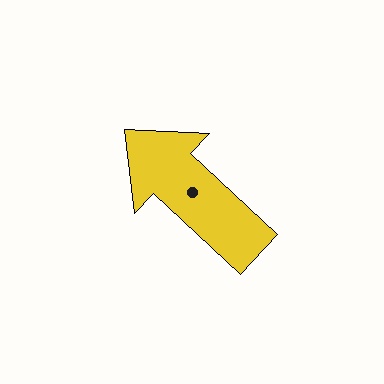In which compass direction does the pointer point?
Northwest.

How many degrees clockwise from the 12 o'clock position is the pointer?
Approximately 313 degrees.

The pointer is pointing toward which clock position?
Roughly 10 o'clock.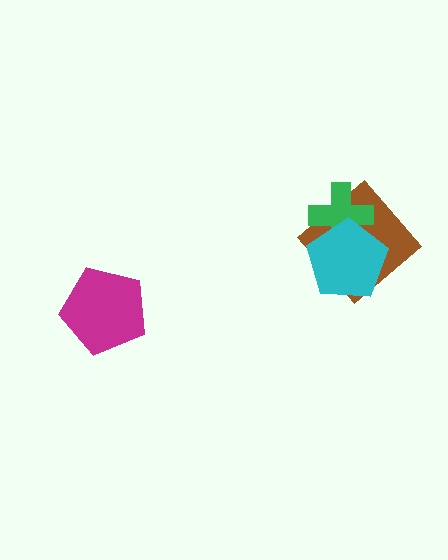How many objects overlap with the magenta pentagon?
0 objects overlap with the magenta pentagon.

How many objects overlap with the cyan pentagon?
2 objects overlap with the cyan pentagon.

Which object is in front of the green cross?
The cyan pentagon is in front of the green cross.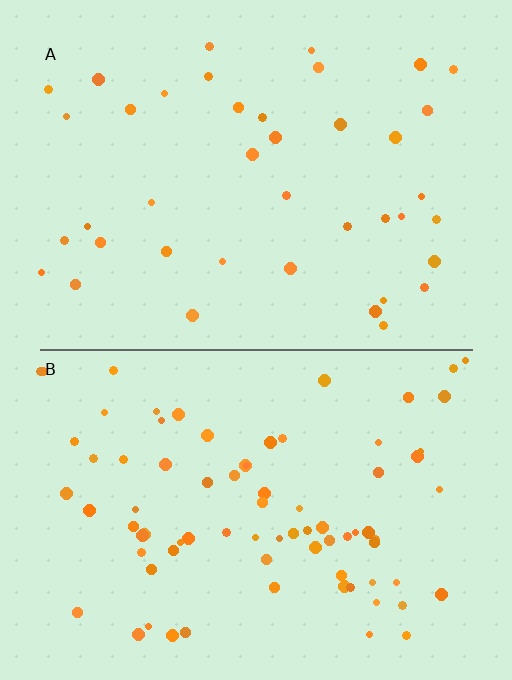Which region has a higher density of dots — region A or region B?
B (the bottom).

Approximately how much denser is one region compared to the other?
Approximately 2.0× — region B over region A.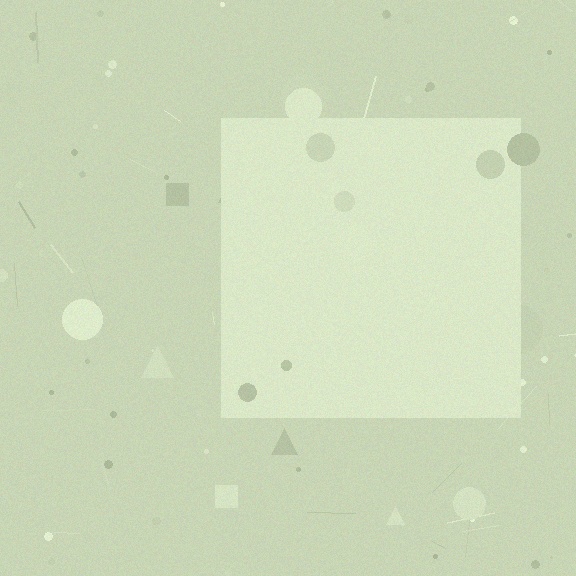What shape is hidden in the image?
A square is hidden in the image.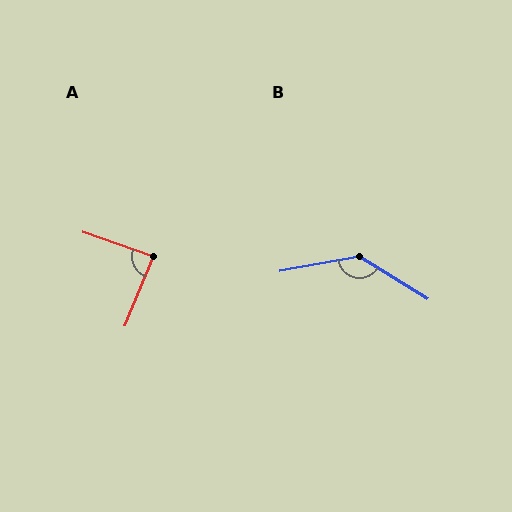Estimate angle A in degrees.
Approximately 87 degrees.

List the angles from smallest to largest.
A (87°), B (138°).